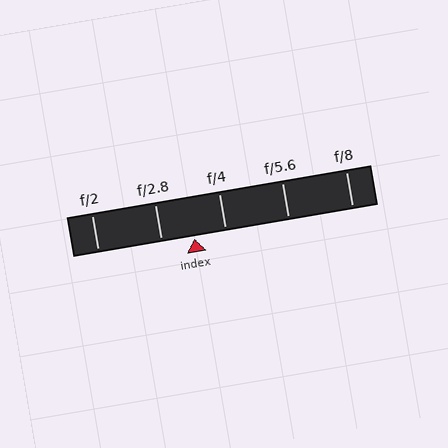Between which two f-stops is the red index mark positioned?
The index mark is between f/2.8 and f/4.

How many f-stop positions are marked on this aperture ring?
There are 5 f-stop positions marked.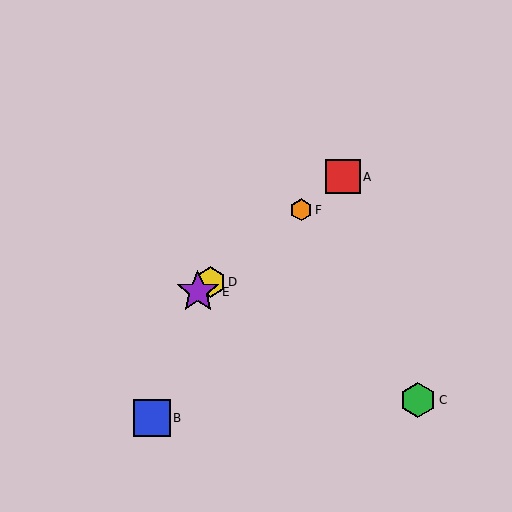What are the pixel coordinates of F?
Object F is at (301, 210).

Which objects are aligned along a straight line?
Objects A, D, E, F are aligned along a straight line.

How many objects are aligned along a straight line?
4 objects (A, D, E, F) are aligned along a straight line.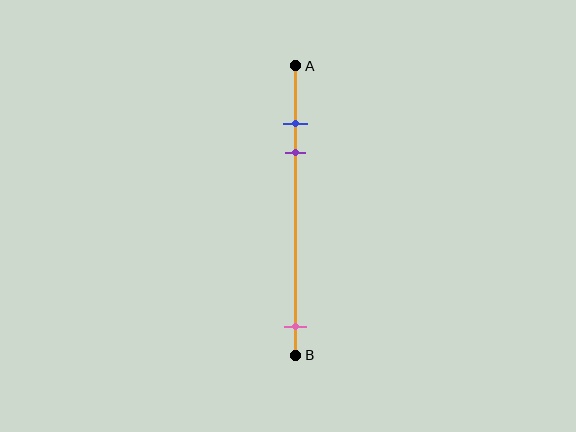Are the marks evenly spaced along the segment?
No, the marks are not evenly spaced.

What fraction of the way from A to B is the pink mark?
The pink mark is approximately 90% (0.9) of the way from A to B.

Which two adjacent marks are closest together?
The blue and purple marks are the closest adjacent pair.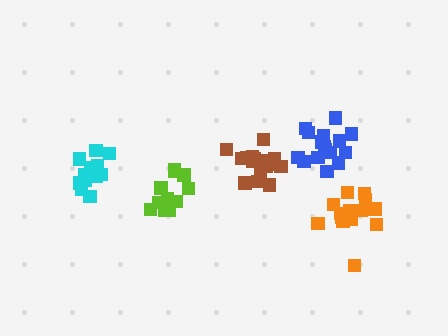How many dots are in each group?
Group 1: 16 dots, Group 2: 11 dots, Group 3: 15 dots, Group 4: 16 dots, Group 5: 12 dots (70 total).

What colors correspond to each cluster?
The clusters are colored: blue, lime, orange, brown, cyan.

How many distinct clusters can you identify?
There are 5 distinct clusters.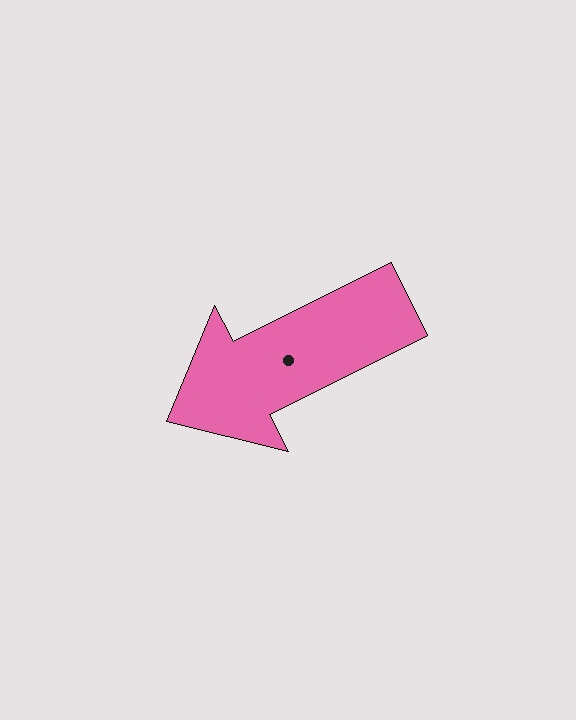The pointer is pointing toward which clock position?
Roughly 8 o'clock.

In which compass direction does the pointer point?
Southwest.